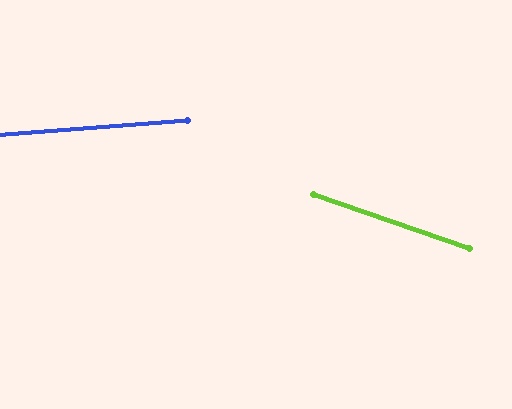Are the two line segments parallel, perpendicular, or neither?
Neither parallel nor perpendicular — they differ by about 23°.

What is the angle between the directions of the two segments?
Approximately 23 degrees.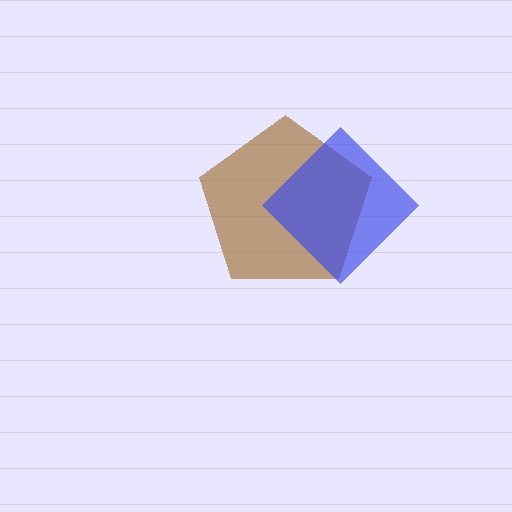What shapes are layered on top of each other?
The layered shapes are: a brown pentagon, a blue diamond.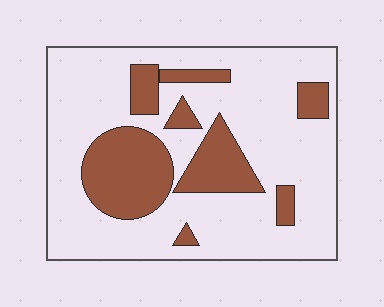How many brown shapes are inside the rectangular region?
8.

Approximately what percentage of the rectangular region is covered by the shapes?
Approximately 25%.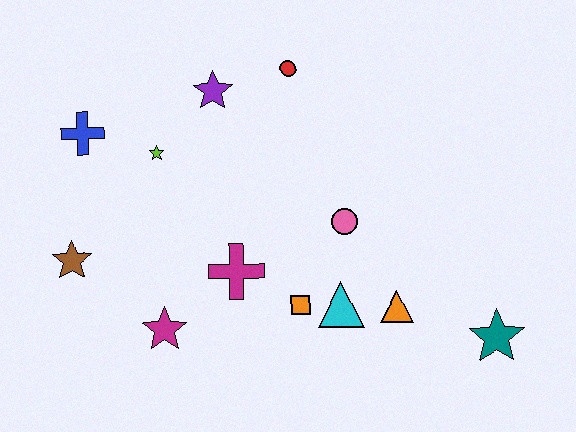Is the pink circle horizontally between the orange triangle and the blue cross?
Yes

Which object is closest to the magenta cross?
The orange square is closest to the magenta cross.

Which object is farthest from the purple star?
The teal star is farthest from the purple star.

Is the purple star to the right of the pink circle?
No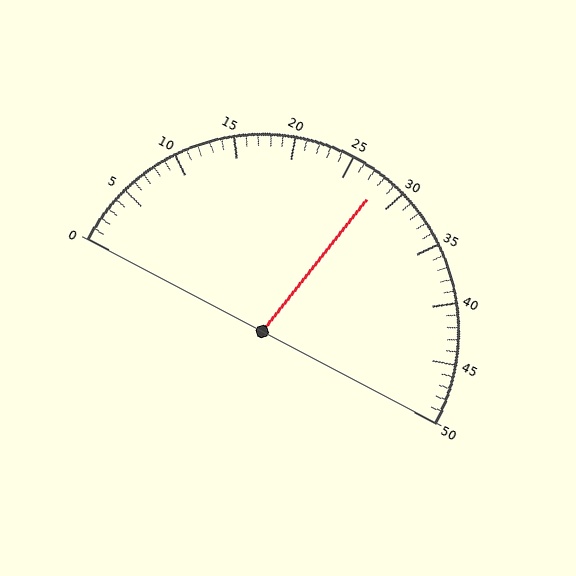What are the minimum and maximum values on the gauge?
The gauge ranges from 0 to 50.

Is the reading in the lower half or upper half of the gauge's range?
The reading is in the upper half of the range (0 to 50).